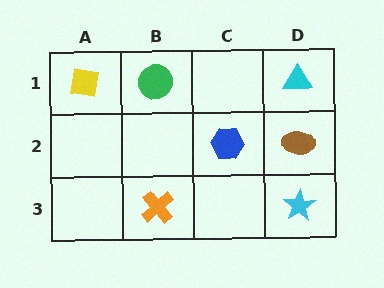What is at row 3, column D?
A cyan star.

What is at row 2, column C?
A blue hexagon.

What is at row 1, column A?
A yellow square.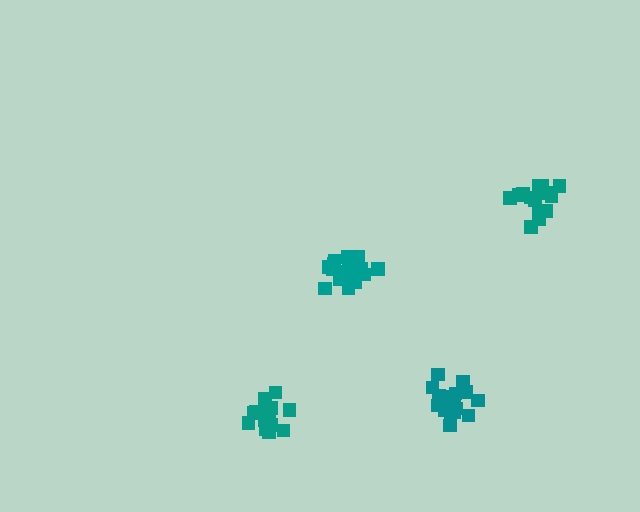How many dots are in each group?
Group 1: 15 dots, Group 2: 21 dots, Group 3: 21 dots, Group 4: 16 dots (73 total).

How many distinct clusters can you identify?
There are 4 distinct clusters.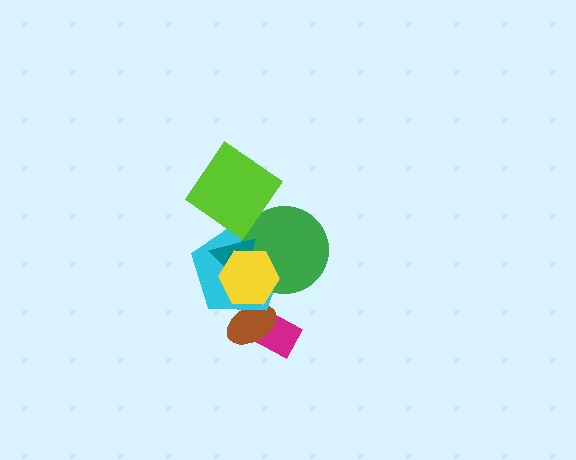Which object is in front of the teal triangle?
The yellow hexagon is in front of the teal triangle.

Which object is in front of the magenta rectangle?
The brown ellipse is in front of the magenta rectangle.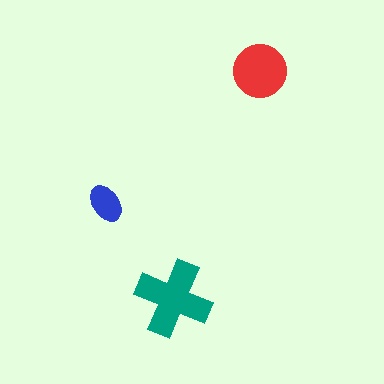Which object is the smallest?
The blue ellipse.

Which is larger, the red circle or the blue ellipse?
The red circle.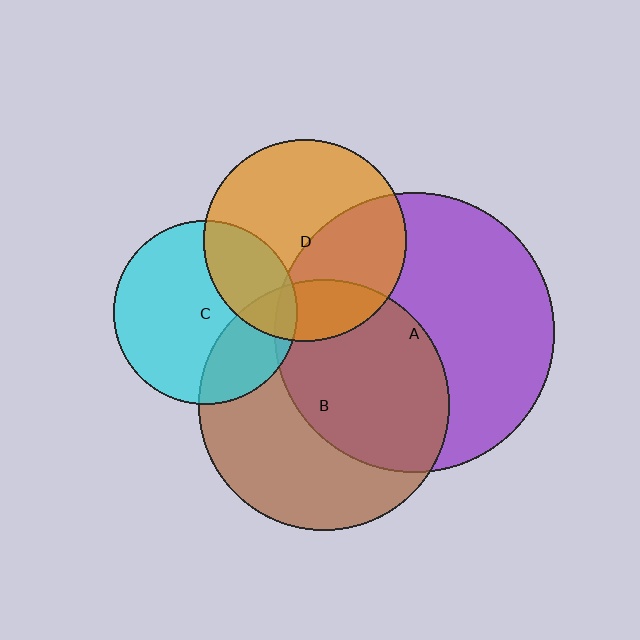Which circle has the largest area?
Circle A (purple).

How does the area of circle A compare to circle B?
Approximately 1.2 times.